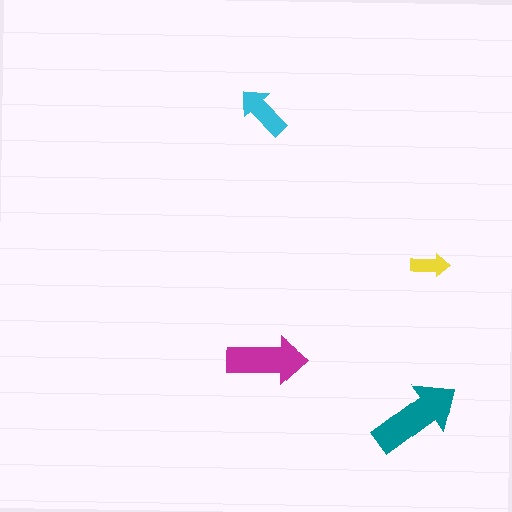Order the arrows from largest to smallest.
the teal one, the magenta one, the cyan one, the yellow one.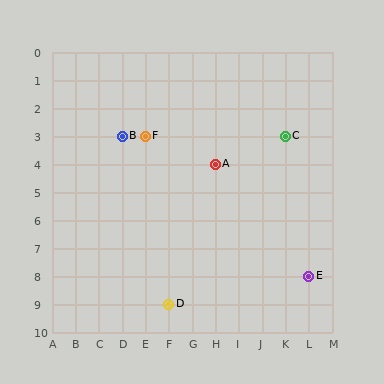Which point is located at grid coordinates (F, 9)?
Point D is at (F, 9).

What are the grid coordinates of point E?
Point E is at grid coordinates (L, 8).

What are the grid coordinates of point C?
Point C is at grid coordinates (K, 3).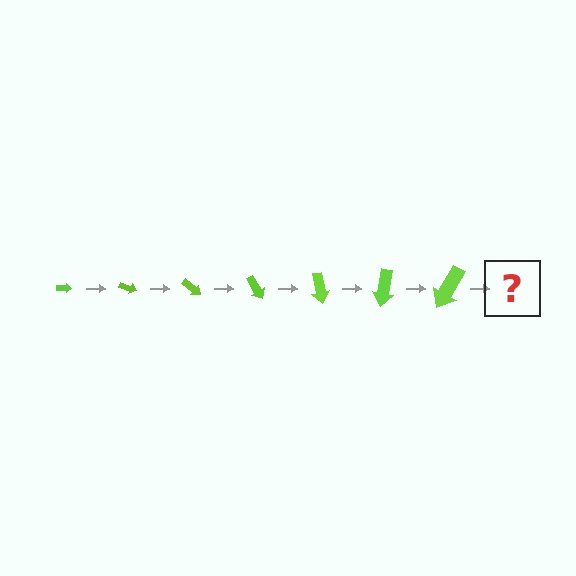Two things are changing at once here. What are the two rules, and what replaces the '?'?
The two rules are that the arrow grows larger each step and it rotates 20 degrees each step. The '?' should be an arrow, larger than the previous one and rotated 140 degrees from the start.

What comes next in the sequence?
The next element should be an arrow, larger than the previous one and rotated 140 degrees from the start.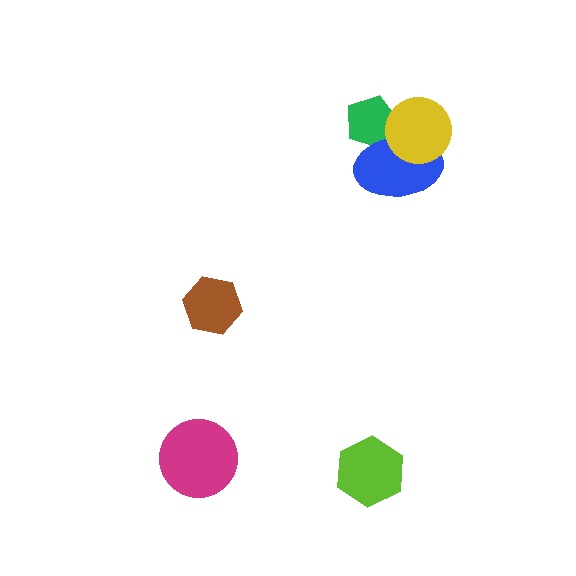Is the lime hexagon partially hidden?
No, no other shape covers it.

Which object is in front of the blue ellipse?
The yellow circle is in front of the blue ellipse.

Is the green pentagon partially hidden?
Yes, it is partially covered by another shape.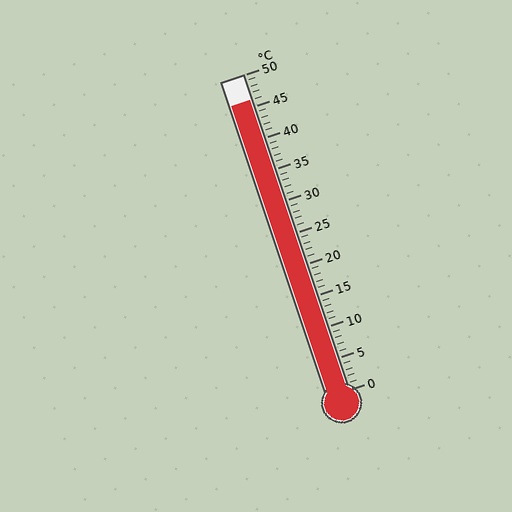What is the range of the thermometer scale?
The thermometer scale ranges from 0°C to 50°C.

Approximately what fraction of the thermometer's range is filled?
The thermometer is filled to approximately 90% of its range.